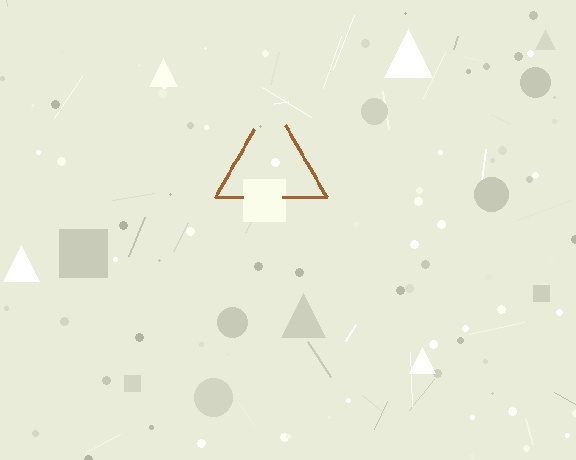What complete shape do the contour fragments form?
The contour fragments form a triangle.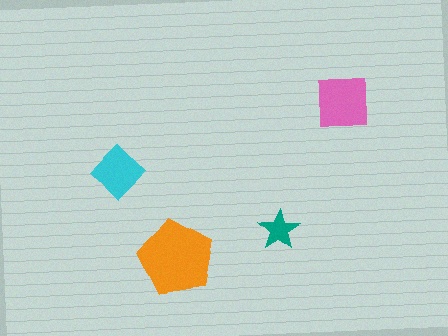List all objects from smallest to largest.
The teal star, the cyan diamond, the pink square, the orange pentagon.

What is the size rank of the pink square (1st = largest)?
2nd.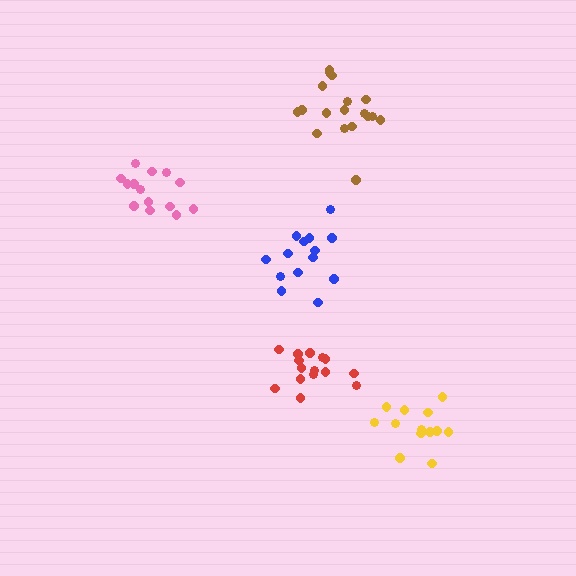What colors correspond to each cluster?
The clusters are colored: pink, red, blue, yellow, brown.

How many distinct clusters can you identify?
There are 5 distinct clusters.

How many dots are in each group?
Group 1: 14 dots, Group 2: 15 dots, Group 3: 14 dots, Group 4: 13 dots, Group 5: 18 dots (74 total).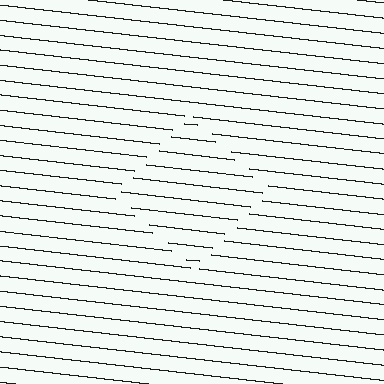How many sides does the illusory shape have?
4 sides — the line-ends trace a square.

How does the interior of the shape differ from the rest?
The interior of the shape contains the same grating, shifted by half a period — the contour is defined by the phase discontinuity where line-ends from the inner and outer gratings abut.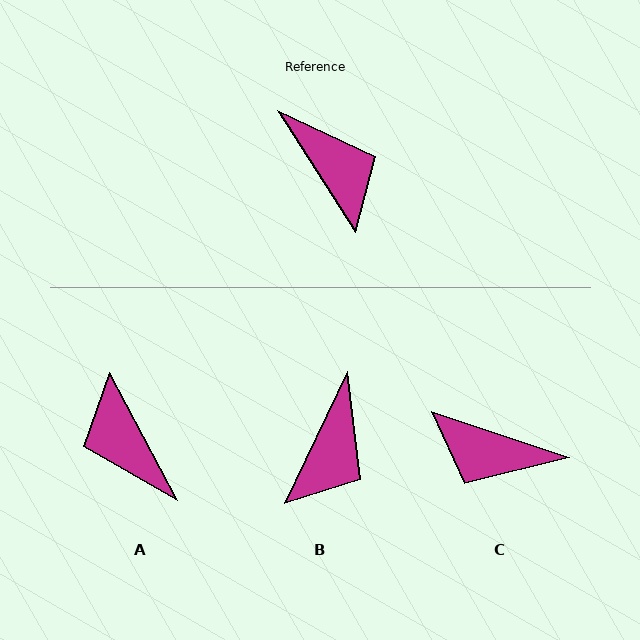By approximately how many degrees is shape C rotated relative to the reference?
Approximately 141 degrees clockwise.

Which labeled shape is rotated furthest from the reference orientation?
A, about 176 degrees away.